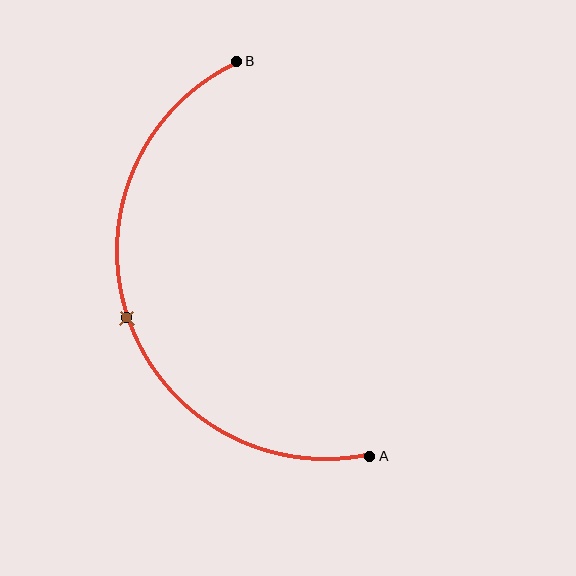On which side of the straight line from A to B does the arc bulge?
The arc bulges to the left of the straight line connecting A and B.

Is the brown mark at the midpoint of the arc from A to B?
Yes. The brown mark lies on the arc at equal arc-length from both A and B — it is the arc midpoint.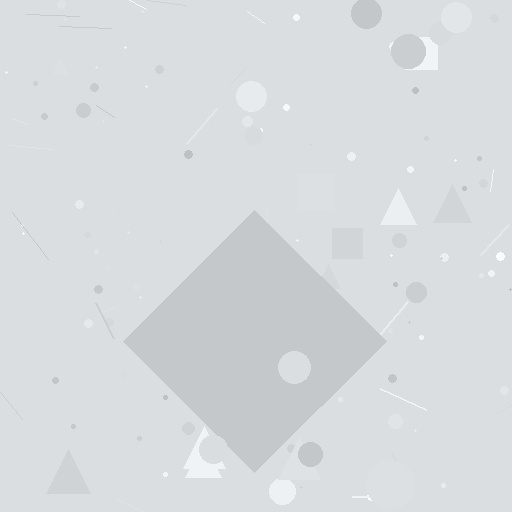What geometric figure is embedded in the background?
A diamond is embedded in the background.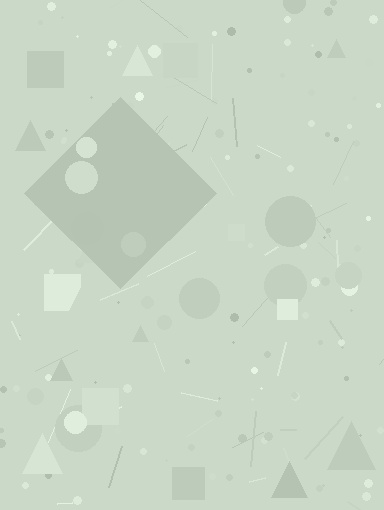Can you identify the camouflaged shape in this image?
The camouflaged shape is a diamond.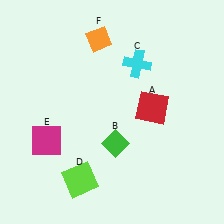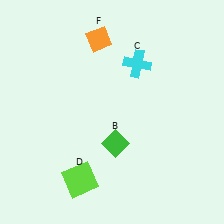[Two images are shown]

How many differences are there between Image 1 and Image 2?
There are 2 differences between the two images.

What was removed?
The red square (A), the magenta square (E) were removed in Image 2.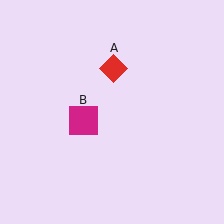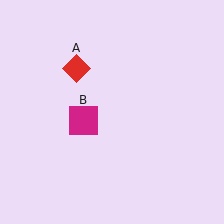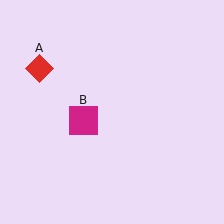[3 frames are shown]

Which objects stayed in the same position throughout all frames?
Magenta square (object B) remained stationary.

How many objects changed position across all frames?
1 object changed position: red diamond (object A).